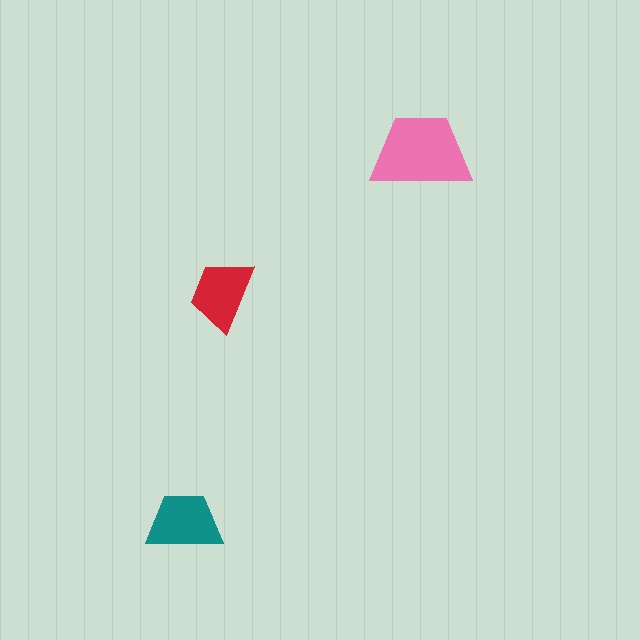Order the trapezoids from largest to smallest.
the pink one, the teal one, the red one.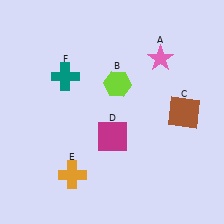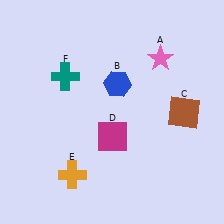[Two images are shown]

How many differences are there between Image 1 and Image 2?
There is 1 difference between the two images.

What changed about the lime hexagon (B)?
In Image 1, B is lime. In Image 2, it changed to blue.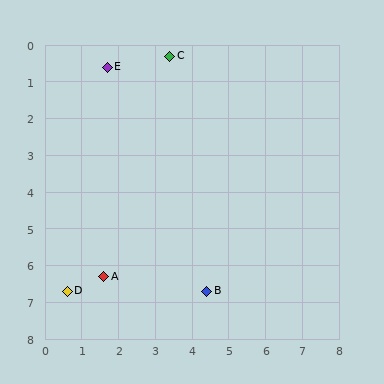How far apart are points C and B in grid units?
Points C and B are about 6.5 grid units apart.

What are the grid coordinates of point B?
Point B is at approximately (4.4, 6.7).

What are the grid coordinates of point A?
Point A is at approximately (1.6, 6.3).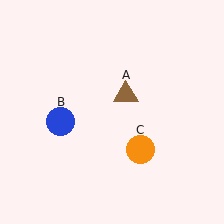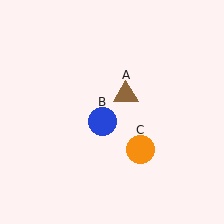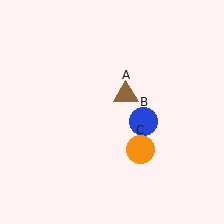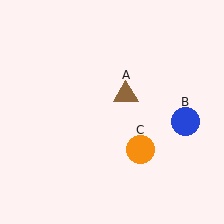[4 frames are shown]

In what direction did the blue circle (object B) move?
The blue circle (object B) moved right.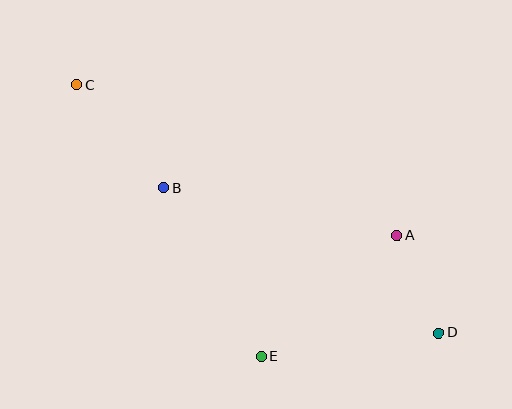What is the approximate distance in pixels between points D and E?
The distance between D and E is approximately 179 pixels.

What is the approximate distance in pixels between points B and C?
The distance between B and C is approximately 134 pixels.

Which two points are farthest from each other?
Points C and D are farthest from each other.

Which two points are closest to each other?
Points A and D are closest to each other.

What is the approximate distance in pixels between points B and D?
The distance between B and D is approximately 311 pixels.